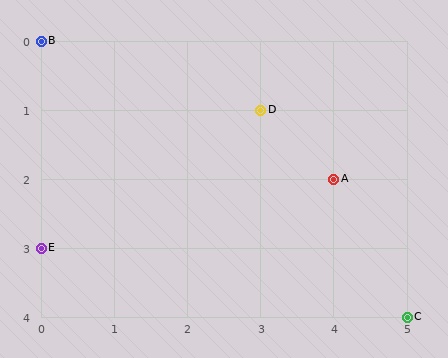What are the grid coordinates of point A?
Point A is at grid coordinates (4, 2).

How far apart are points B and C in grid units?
Points B and C are 5 columns and 4 rows apart (about 6.4 grid units diagonally).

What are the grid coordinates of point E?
Point E is at grid coordinates (0, 3).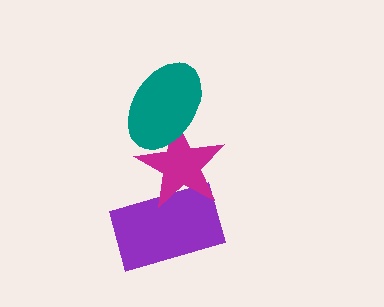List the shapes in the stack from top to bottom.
From top to bottom: the teal ellipse, the magenta star, the purple rectangle.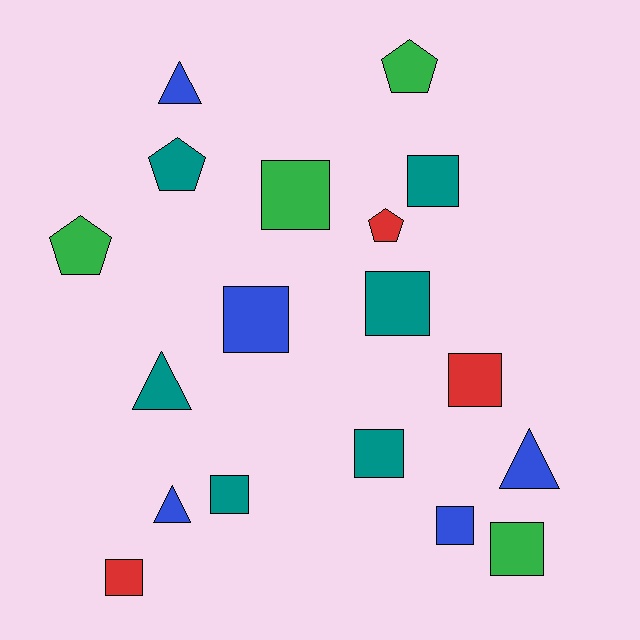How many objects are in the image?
There are 18 objects.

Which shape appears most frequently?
Square, with 10 objects.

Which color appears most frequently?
Teal, with 6 objects.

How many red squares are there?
There are 2 red squares.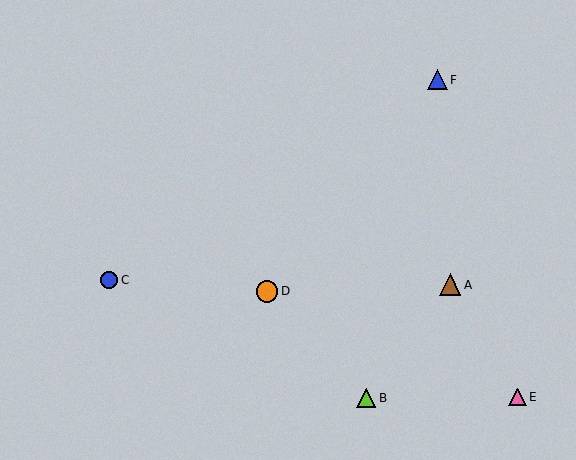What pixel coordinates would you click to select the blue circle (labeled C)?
Click at (109, 280) to select the blue circle C.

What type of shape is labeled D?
Shape D is an orange circle.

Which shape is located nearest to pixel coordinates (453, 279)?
The brown triangle (labeled A) at (450, 285) is nearest to that location.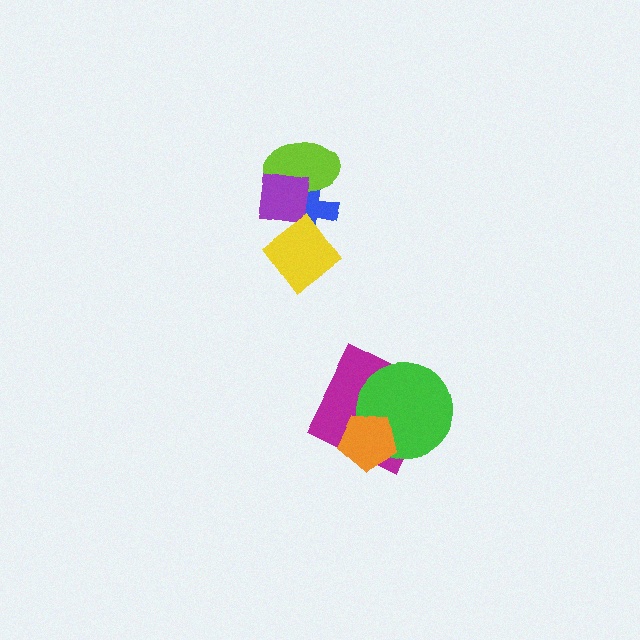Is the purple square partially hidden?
Yes, it is partially covered by another shape.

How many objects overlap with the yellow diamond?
2 objects overlap with the yellow diamond.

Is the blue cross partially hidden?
Yes, it is partially covered by another shape.